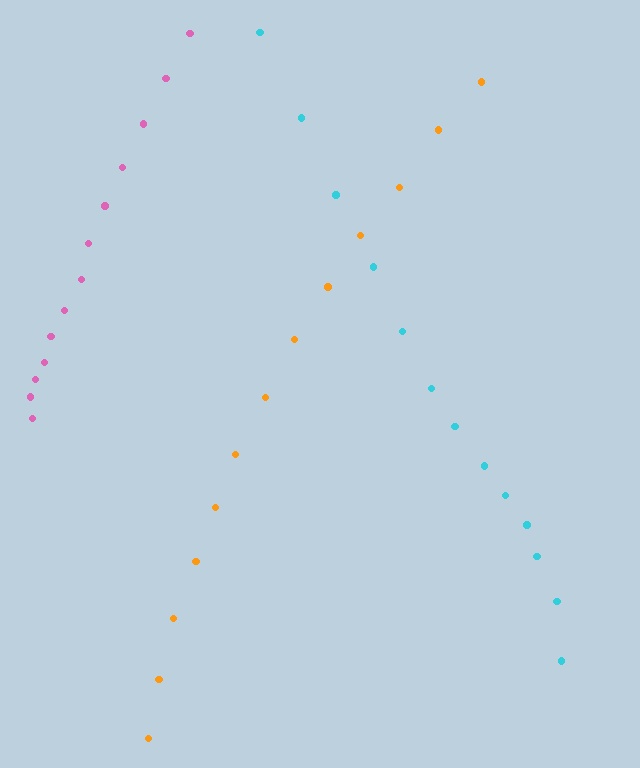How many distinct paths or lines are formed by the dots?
There are 3 distinct paths.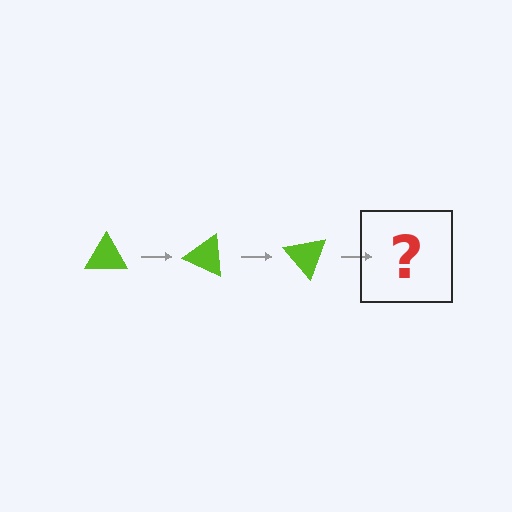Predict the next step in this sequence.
The next step is a lime triangle rotated 75 degrees.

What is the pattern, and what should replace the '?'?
The pattern is that the triangle rotates 25 degrees each step. The '?' should be a lime triangle rotated 75 degrees.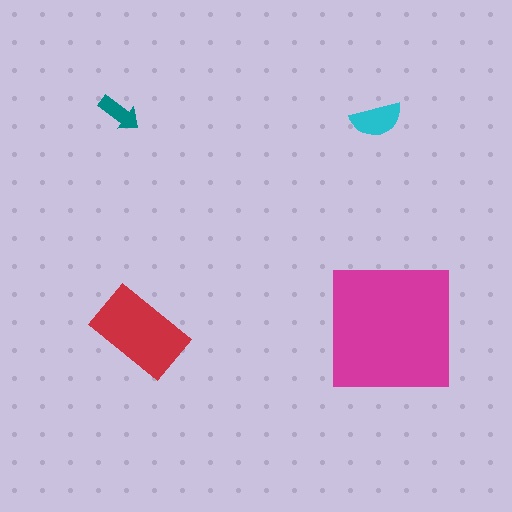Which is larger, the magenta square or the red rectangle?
The magenta square.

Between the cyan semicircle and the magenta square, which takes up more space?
The magenta square.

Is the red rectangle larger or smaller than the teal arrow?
Larger.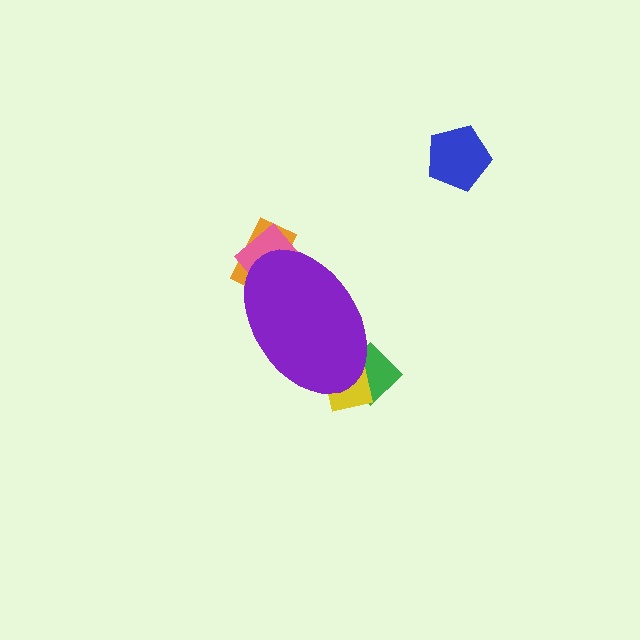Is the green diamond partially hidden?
Yes, the green diamond is partially hidden behind the purple ellipse.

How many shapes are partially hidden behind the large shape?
4 shapes are partially hidden.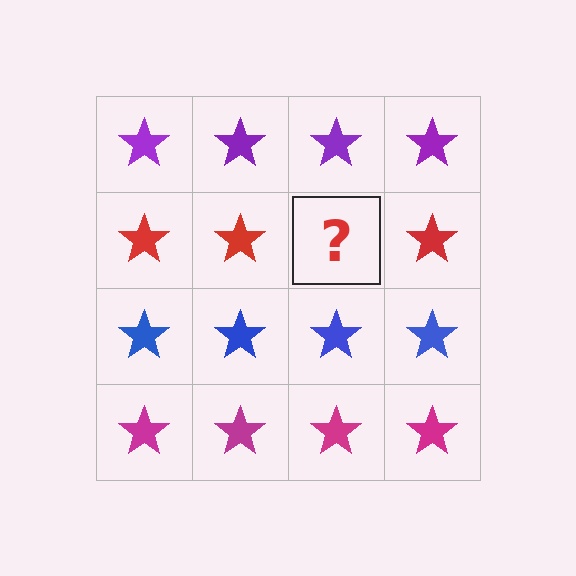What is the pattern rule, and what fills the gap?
The rule is that each row has a consistent color. The gap should be filled with a red star.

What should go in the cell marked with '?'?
The missing cell should contain a red star.